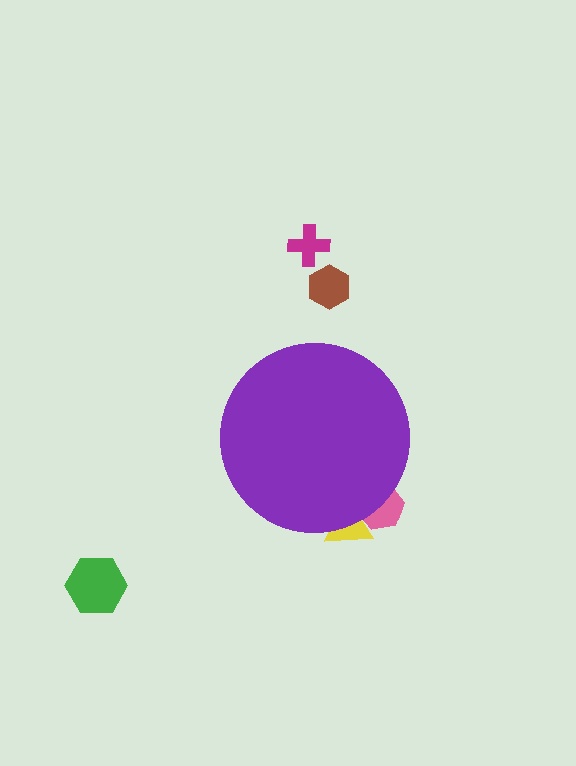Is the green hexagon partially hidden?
No, the green hexagon is fully visible.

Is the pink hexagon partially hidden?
Yes, the pink hexagon is partially hidden behind the purple circle.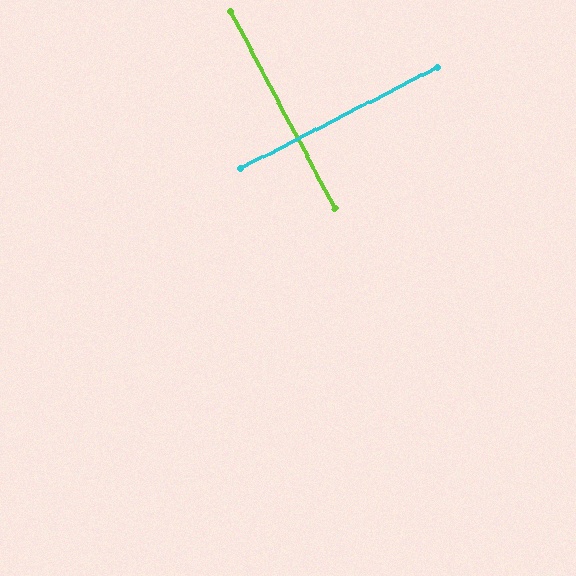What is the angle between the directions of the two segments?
Approximately 89 degrees.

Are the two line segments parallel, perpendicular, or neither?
Perpendicular — they meet at approximately 89°.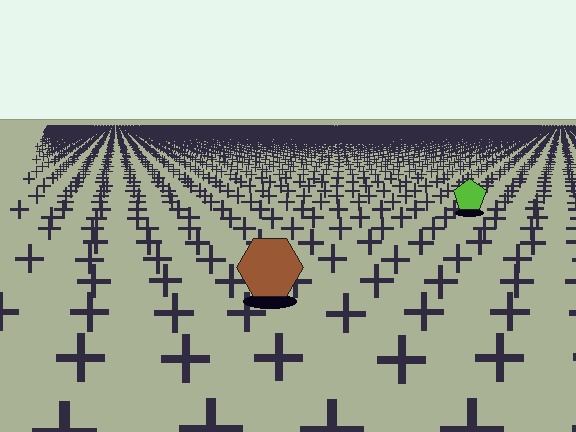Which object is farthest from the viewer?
The lime pentagon is farthest from the viewer. It appears smaller and the ground texture around it is denser.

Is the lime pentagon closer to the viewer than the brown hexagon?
No. The brown hexagon is closer — you can tell from the texture gradient: the ground texture is coarser near it.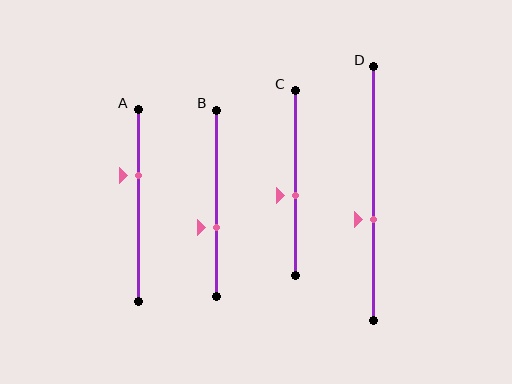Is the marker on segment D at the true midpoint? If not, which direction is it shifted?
No, the marker on segment D is shifted downward by about 10% of the segment length.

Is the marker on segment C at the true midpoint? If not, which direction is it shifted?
No, the marker on segment C is shifted downward by about 6% of the segment length.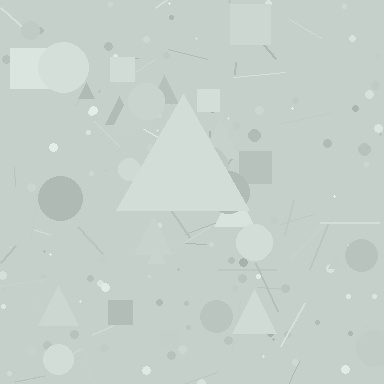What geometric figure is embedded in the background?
A triangle is embedded in the background.